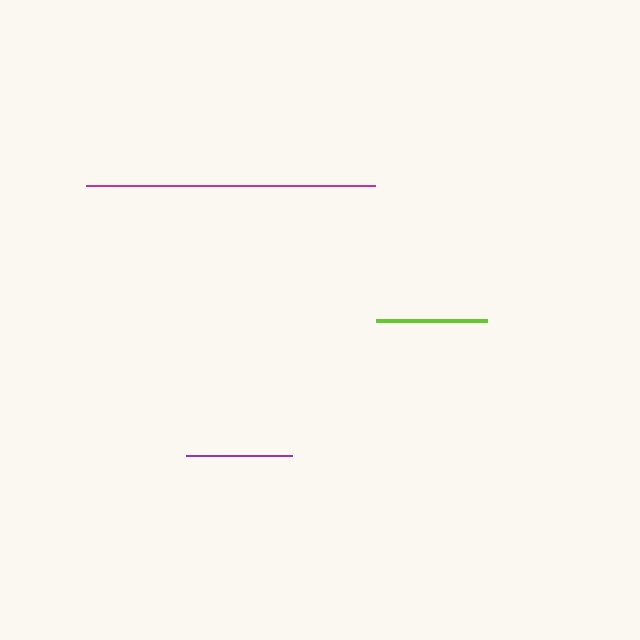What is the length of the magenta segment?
The magenta segment is approximately 289 pixels long.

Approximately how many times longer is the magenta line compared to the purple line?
The magenta line is approximately 2.7 times the length of the purple line.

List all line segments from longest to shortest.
From longest to shortest: magenta, lime, purple.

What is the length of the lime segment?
The lime segment is approximately 111 pixels long.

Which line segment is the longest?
The magenta line is the longest at approximately 289 pixels.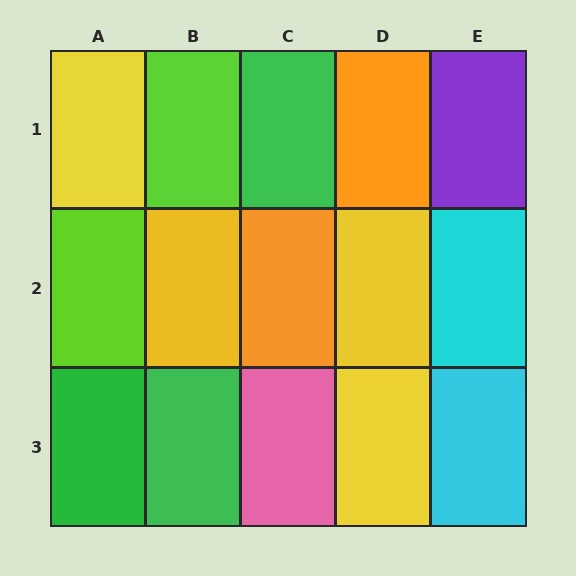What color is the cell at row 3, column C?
Pink.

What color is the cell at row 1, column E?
Purple.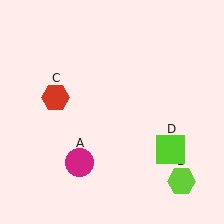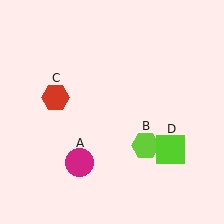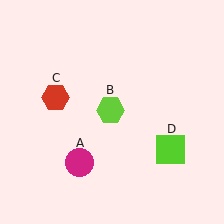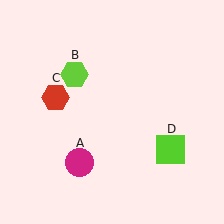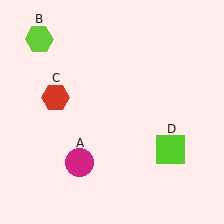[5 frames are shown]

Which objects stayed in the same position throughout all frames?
Magenta circle (object A) and red hexagon (object C) and lime square (object D) remained stationary.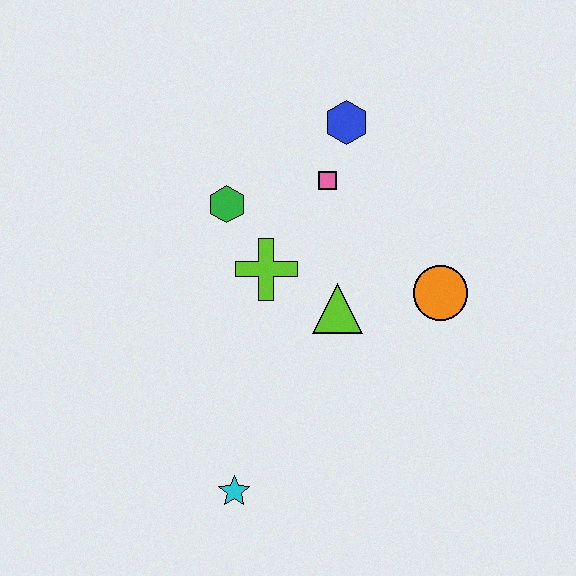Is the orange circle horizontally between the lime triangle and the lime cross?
No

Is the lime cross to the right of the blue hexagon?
No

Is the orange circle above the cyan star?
Yes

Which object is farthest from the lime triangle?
The cyan star is farthest from the lime triangle.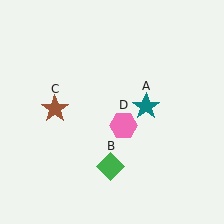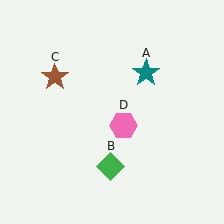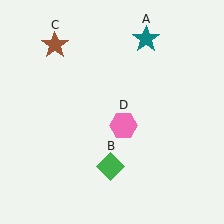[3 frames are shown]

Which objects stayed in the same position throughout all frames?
Green diamond (object B) and pink hexagon (object D) remained stationary.